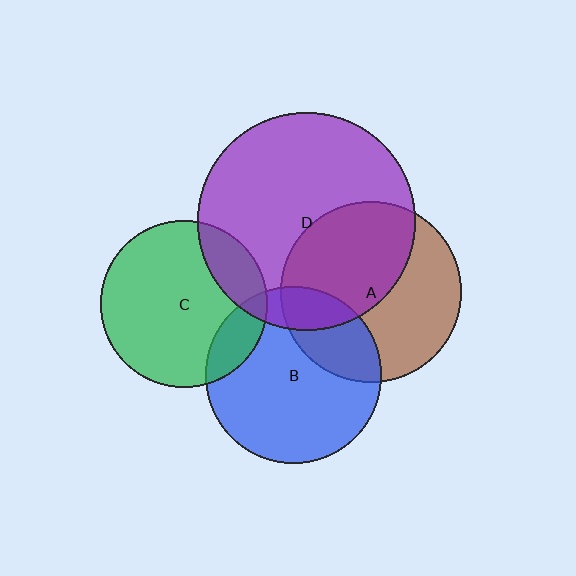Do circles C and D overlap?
Yes.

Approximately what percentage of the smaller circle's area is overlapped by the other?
Approximately 15%.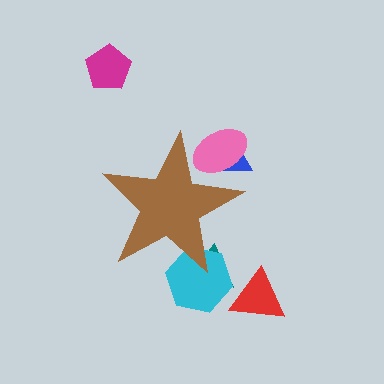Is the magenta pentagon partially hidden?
No, the magenta pentagon is fully visible.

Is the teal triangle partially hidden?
Yes, the teal triangle is partially hidden behind the brown star.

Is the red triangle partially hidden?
No, the red triangle is fully visible.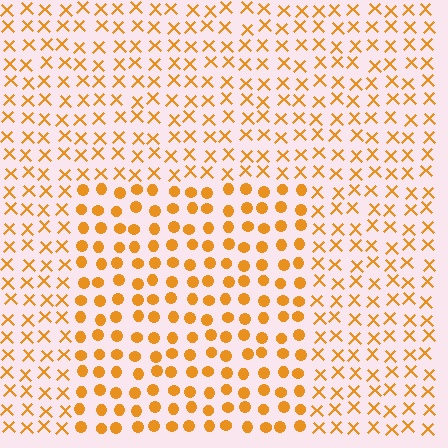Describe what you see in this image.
The image is filled with small orange elements arranged in a uniform grid. A rectangle-shaped region contains circles, while the surrounding area contains X marks. The boundary is defined purely by the change in element shape.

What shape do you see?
I see a rectangle.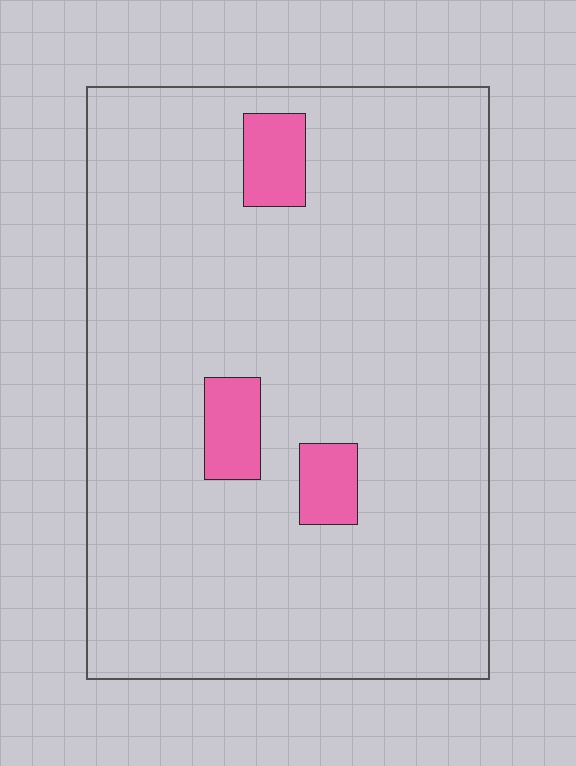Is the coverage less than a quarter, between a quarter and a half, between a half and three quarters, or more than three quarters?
Less than a quarter.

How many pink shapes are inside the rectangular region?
3.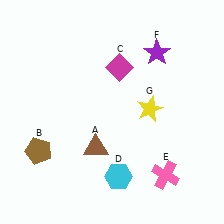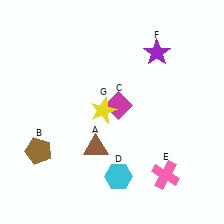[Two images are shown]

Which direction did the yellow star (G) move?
The yellow star (G) moved left.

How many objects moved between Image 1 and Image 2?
2 objects moved between the two images.